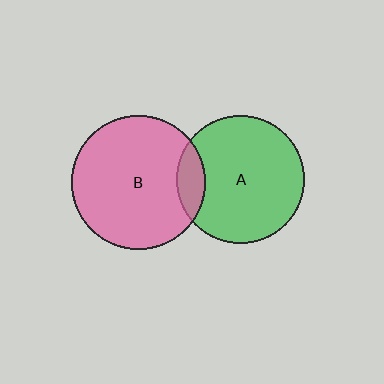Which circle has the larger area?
Circle B (pink).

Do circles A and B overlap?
Yes.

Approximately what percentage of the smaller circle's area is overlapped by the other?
Approximately 10%.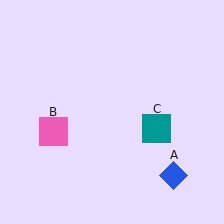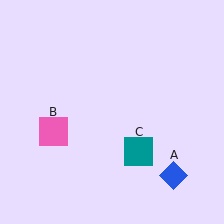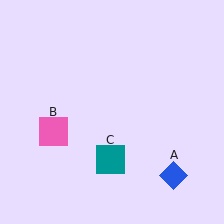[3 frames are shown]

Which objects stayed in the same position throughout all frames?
Blue diamond (object A) and pink square (object B) remained stationary.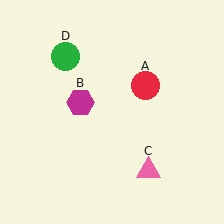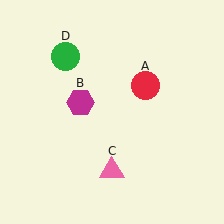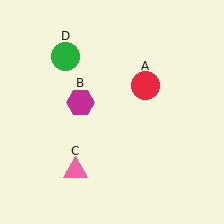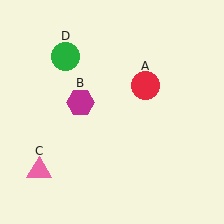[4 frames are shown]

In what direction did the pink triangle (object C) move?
The pink triangle (object C) moved left.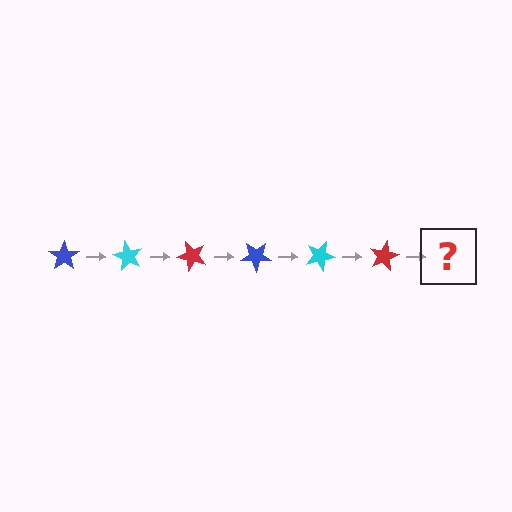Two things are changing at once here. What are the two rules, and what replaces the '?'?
The two rules are that it rotates 60 degrees each step and the color cycles through blue, cyan, and red. The '?' should be a blue star, rotated 360 degrees from the start.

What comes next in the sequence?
The next element should be a blue star, rotated 360 degrees from the start.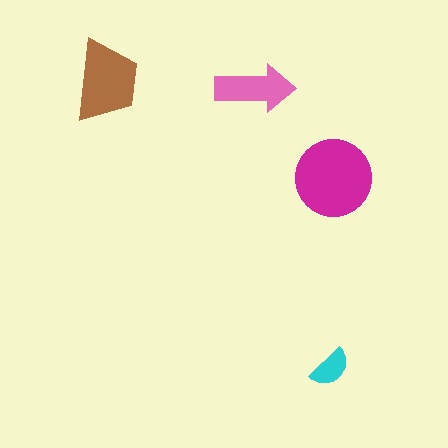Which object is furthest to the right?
The magenta circle is rightmost.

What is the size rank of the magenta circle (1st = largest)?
1st.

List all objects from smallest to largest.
The cyan semicircle, the pink arrow, the brown trapezoid, the magenta circle.